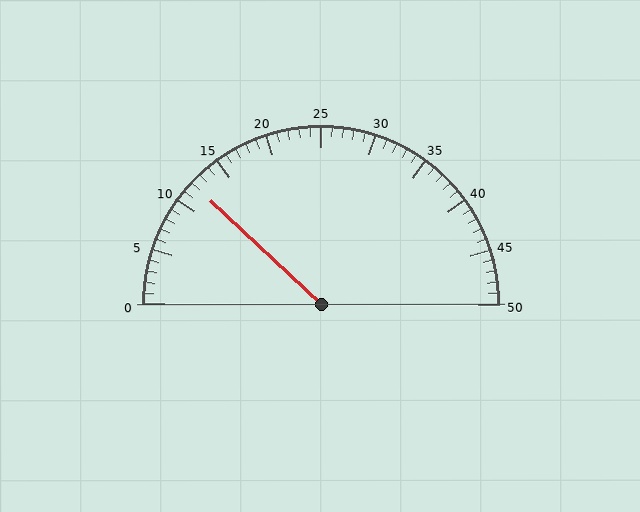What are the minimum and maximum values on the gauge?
The gauge ranges from 0 to 50.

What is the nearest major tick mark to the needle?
The nearest major tick mark is 10.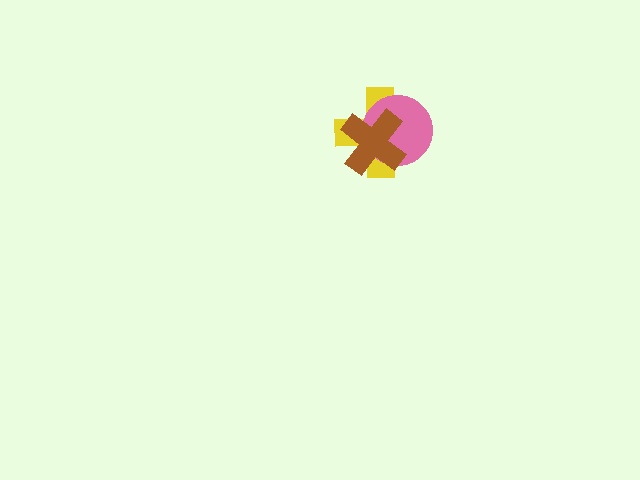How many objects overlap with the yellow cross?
2 objects overlap with the yellow cross.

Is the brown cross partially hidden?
No, no other shape covers it.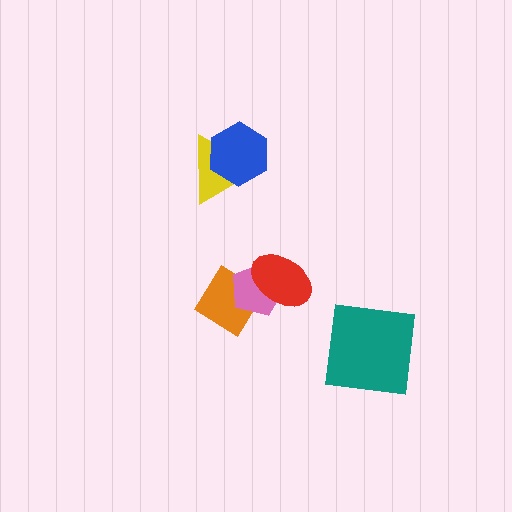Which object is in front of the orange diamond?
The pink pentagon is in front of the orange diamond.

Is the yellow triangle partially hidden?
Yes, it is partially covered by another shape.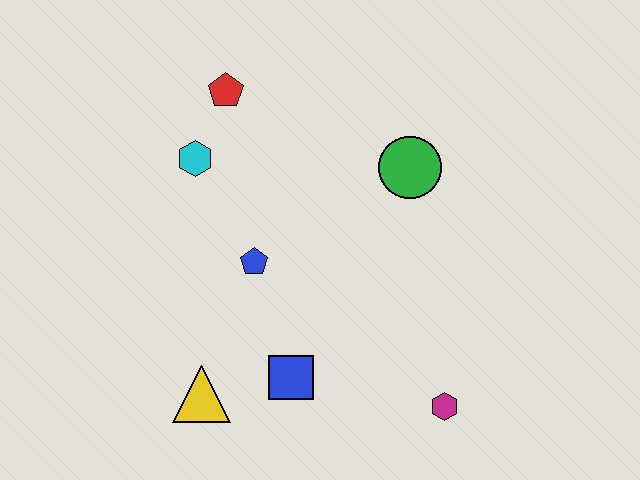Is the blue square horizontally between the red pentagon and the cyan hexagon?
No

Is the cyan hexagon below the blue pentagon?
No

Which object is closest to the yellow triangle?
The blue square is closest to the yellow triangle.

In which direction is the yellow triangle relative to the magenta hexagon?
The yellow triangle is to the left of the magenta hexagon.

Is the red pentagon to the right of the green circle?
No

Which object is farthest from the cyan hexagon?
The magenta hexagon is farthest from the cyan hexagon.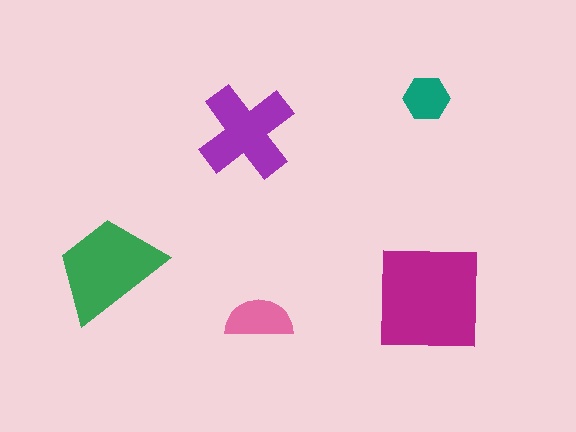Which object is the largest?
The magenta square.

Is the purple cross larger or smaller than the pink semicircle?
Larger.